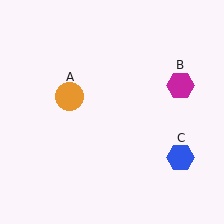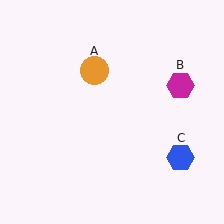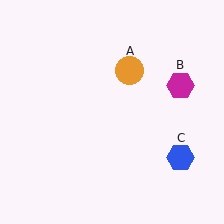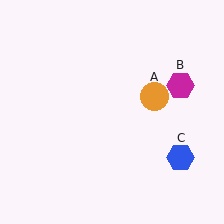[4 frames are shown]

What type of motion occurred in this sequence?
The orange circle (object A) rotated clockwise around the center of the scene.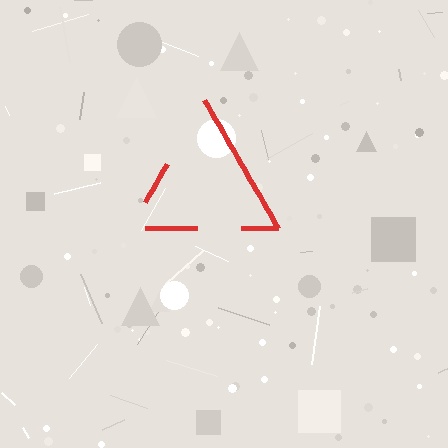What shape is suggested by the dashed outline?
The dashed outline suggests a triangle.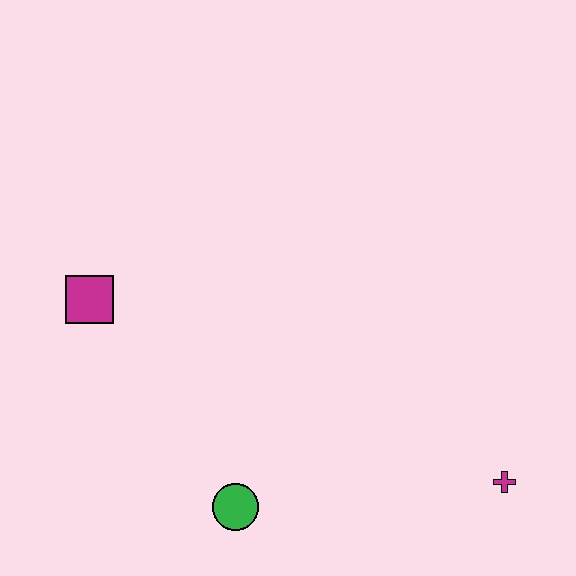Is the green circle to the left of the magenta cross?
Yes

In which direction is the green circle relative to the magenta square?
The green circle is below the magenta square.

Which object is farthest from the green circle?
The magenta cross is farthest from the green circle.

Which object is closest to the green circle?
The magenta square is closest to the green circle.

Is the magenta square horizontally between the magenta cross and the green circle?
No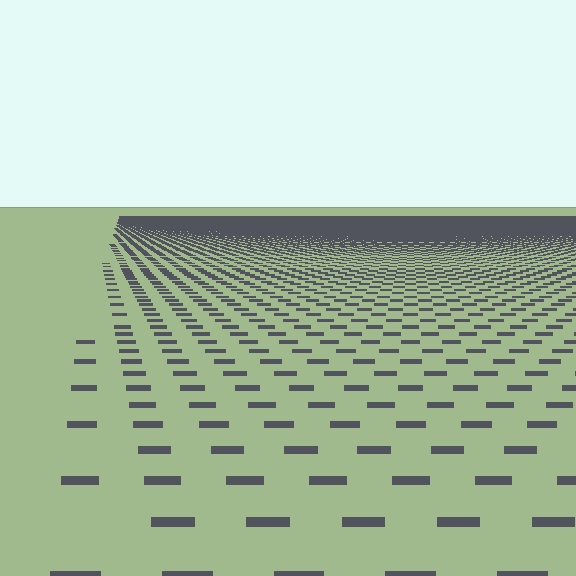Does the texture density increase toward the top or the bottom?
Density increases toward the top.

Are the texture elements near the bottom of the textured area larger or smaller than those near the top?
Larger. Near the bottom, elements are closer to the viewer and appear at a bigger on-screen size.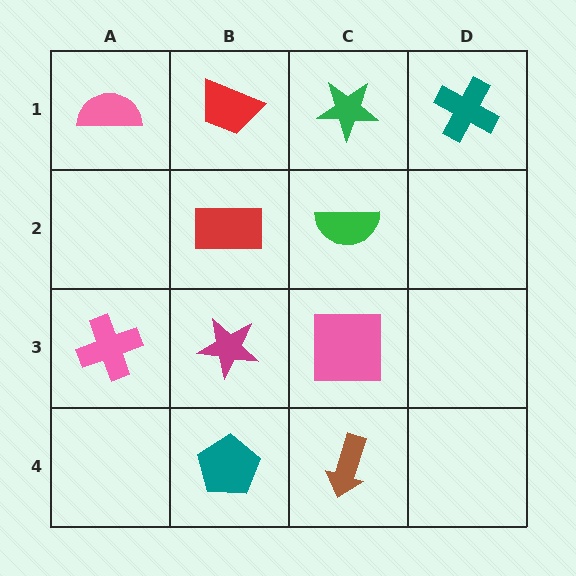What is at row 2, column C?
A green semicircle.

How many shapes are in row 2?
2 shapes.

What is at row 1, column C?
A green star.